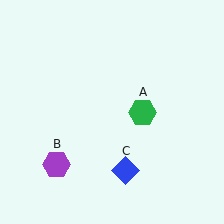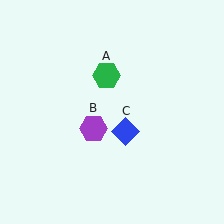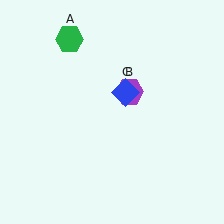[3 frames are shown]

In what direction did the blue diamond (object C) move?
The blue diamond (object C) moved up.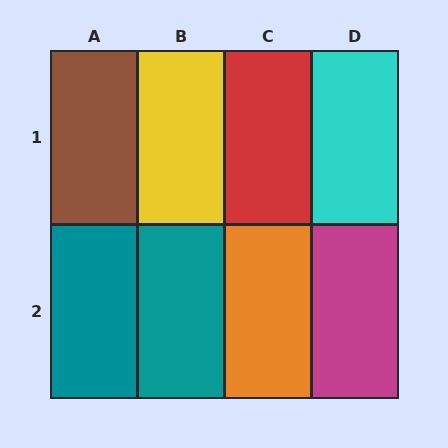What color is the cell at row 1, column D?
Cyan.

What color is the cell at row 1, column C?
Red.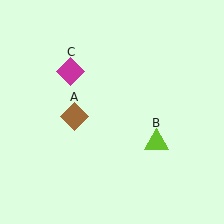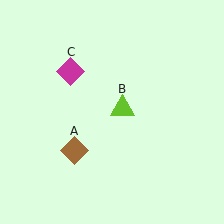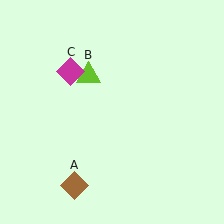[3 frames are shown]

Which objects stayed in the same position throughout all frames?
Magenta diamond (object C) remained stationary.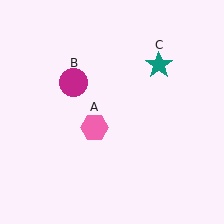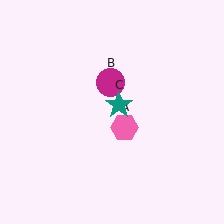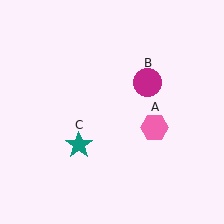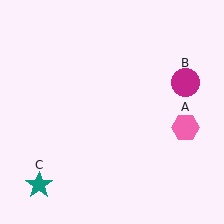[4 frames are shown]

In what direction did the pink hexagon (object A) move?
The pink hexagon (object A) moved right.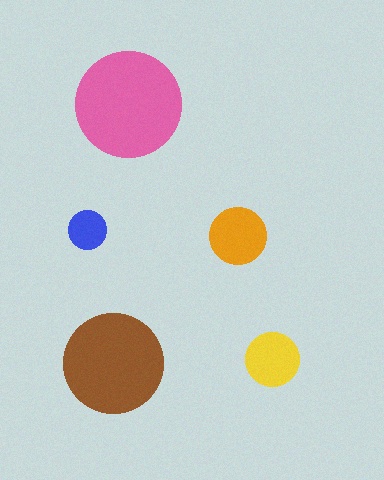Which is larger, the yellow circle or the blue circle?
The yellow one.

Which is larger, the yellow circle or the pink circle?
The pink one.